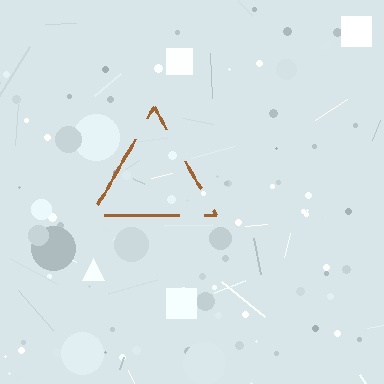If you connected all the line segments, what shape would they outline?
They would outline a triangle.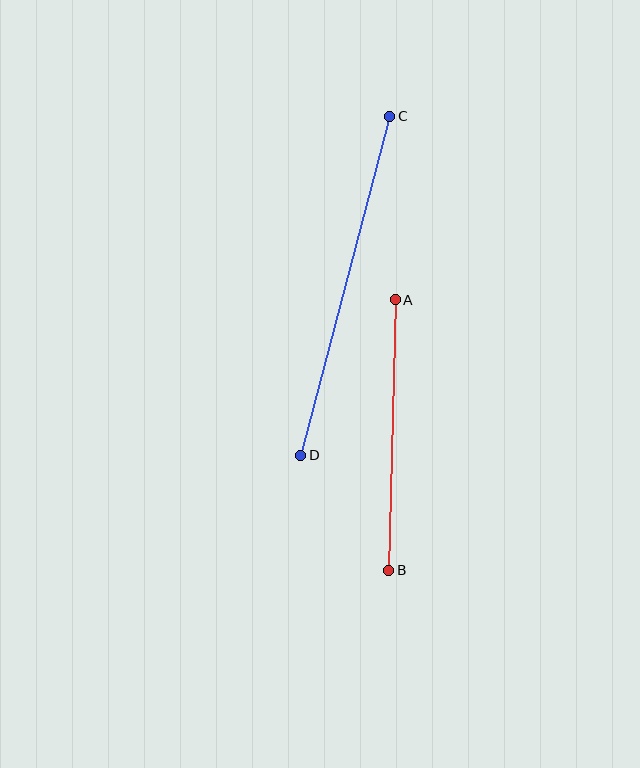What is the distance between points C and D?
The distance is approximately 351 pixels.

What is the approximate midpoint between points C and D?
The midpoint is at approximately (345, 286) pixels.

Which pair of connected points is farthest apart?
Points C and D are farthest apart.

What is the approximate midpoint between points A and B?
The midpoint is at approximately (392, 435) pixels.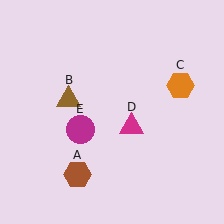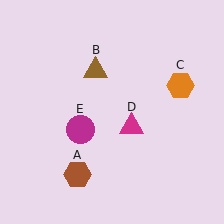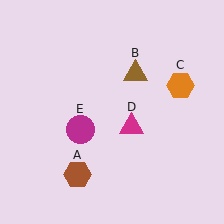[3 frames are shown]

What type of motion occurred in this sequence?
The brown triangle (object B) rotated clockwise around the center of the scene.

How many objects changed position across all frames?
1 object changed position: brown triangle (object B).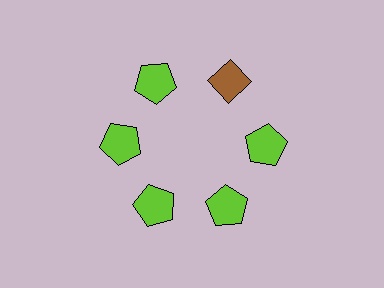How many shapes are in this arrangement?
There are 6 shapes arranged in a ring pattern.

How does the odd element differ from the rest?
It differs in both color (brown instead of lime) and shape (diamond instead of pentagon).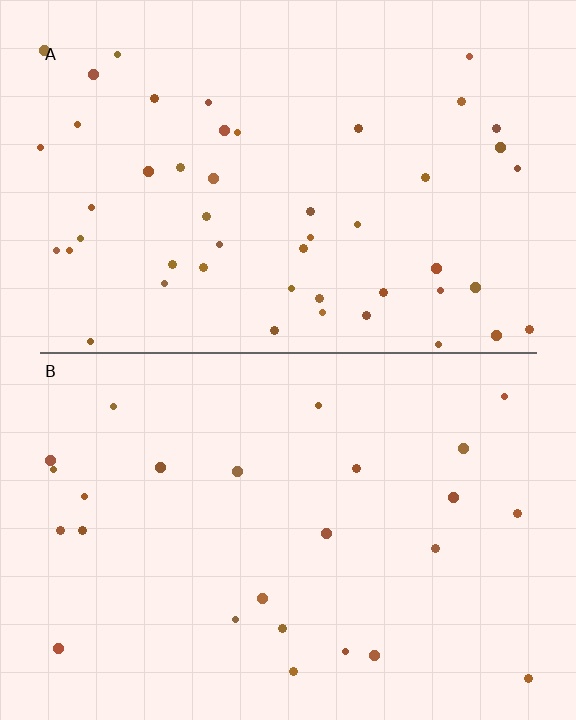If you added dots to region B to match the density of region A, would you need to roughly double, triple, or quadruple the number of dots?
Approximately double.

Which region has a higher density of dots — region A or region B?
A (the top).